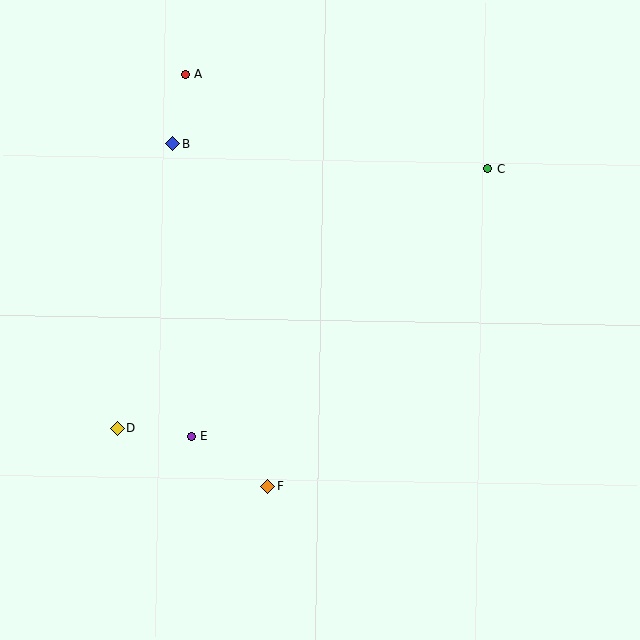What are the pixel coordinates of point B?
Point B is at (173, 143).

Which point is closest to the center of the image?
Point E at (192, 436) is closest to the center.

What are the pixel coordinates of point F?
Point F is at (268, 487).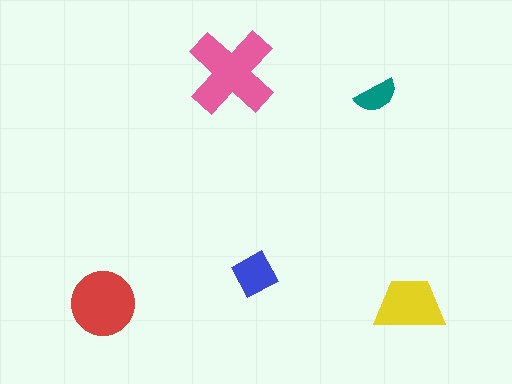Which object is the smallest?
The teal semicircle.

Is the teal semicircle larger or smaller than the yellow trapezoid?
Smaller.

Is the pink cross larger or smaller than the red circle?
Larger.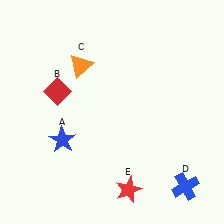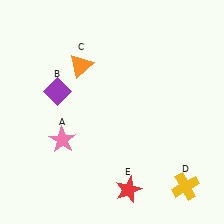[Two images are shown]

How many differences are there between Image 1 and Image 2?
There are 3 differences between the two images.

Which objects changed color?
A changed from blue to pink. B changed from red to purple. D changed from blue to yellow.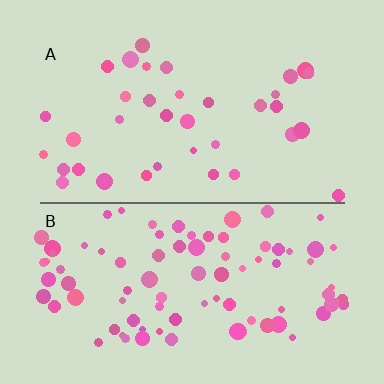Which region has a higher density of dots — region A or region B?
B (the bottom).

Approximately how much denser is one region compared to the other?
Approximately 2.5× — region B over region A.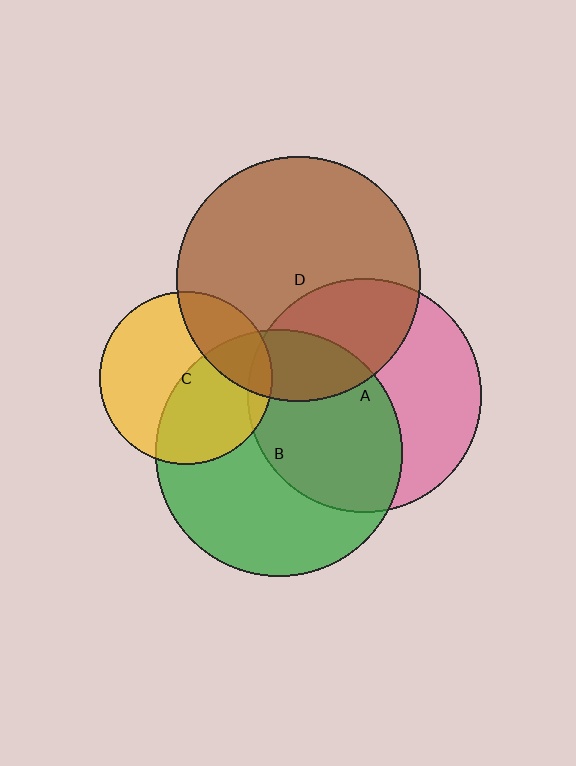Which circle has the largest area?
Circle B (green).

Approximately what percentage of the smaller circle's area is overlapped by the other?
Approximately 5%.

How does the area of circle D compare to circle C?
Approximately 2.0 times.